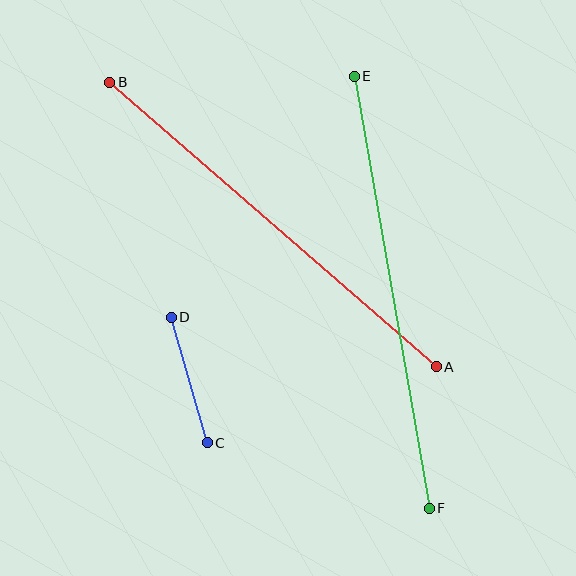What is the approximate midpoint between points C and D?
The midpoint is at approximately (189, 380) pixels.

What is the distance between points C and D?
The distance is approximately 131 pixels.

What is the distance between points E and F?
The distance is approximately 438 pixels.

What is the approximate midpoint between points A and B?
The midpoint is at approximately (273, 224) pixels.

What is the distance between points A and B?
The distance is approximately 433 pixels.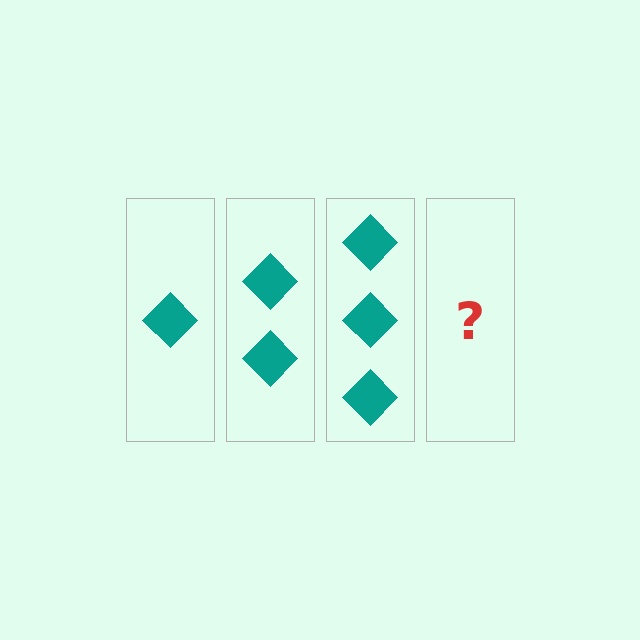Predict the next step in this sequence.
The next step is 4 diamonds.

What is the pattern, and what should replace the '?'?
The pattern is that each step adds one more diamond. The '?' should be 4 diamonds.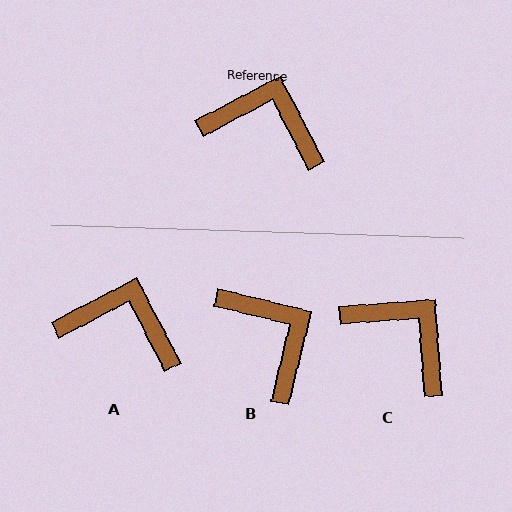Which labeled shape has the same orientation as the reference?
A.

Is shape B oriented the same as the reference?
No, it is off by about 41 degrees.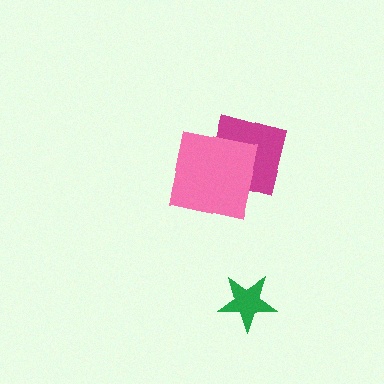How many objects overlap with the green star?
0 objects overlap with the green star.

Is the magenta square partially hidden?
Yes, it is partially covered by another shape.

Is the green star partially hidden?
No, no other shape covers it.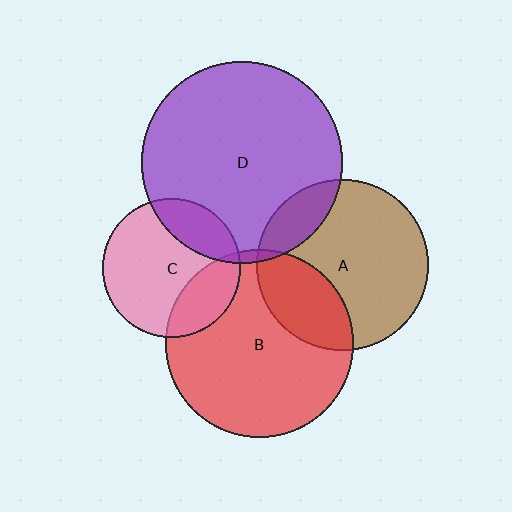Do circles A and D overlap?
Yes.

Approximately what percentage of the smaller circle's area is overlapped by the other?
Approximately 15%.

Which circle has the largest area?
Circle D (purple).